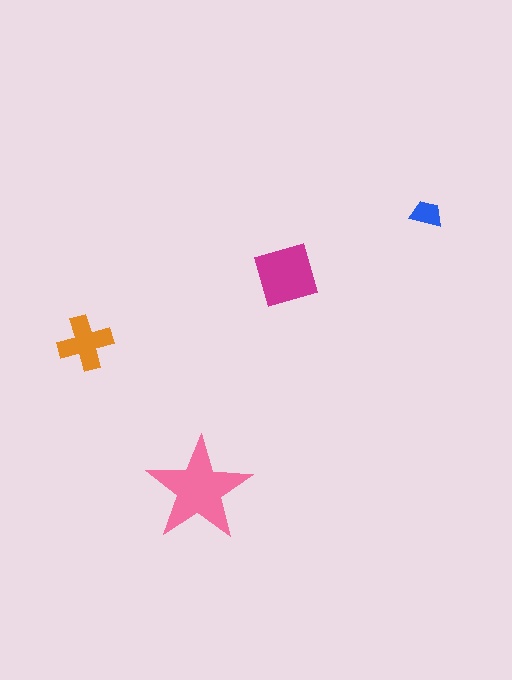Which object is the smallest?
The blue trapezoid.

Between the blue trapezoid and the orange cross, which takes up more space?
The orange cross.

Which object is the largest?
The pink star.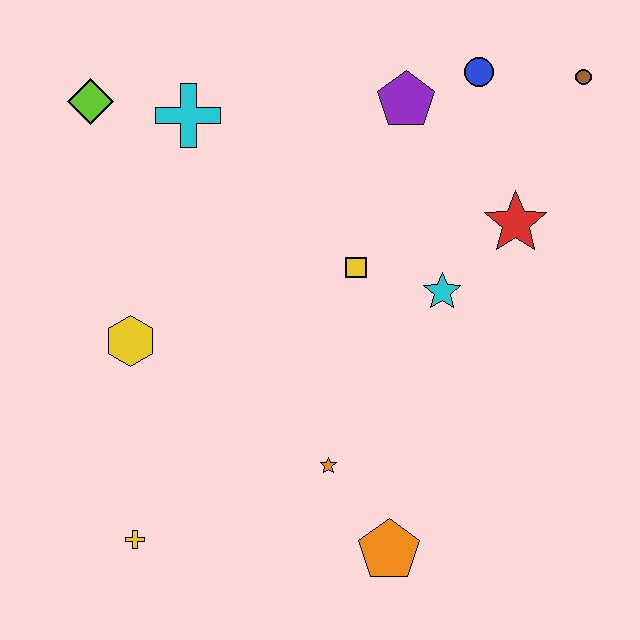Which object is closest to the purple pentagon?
The blue circle is closest to the purple pentagon.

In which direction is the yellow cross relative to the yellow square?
The yellow cross is below the yellow square.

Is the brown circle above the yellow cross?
Yes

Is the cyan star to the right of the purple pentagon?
Yes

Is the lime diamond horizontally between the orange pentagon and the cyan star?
No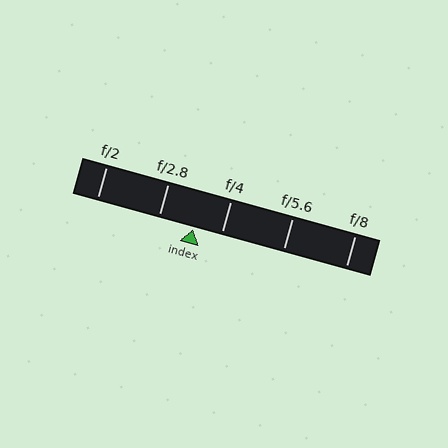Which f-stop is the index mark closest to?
The index mark is closest to f/4.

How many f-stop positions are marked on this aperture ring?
There are 5 f-stop positions marked.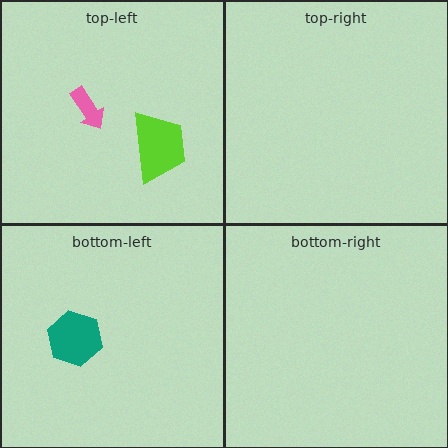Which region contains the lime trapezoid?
The top-left region.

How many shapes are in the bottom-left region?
1.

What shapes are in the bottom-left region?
The teal hexagon.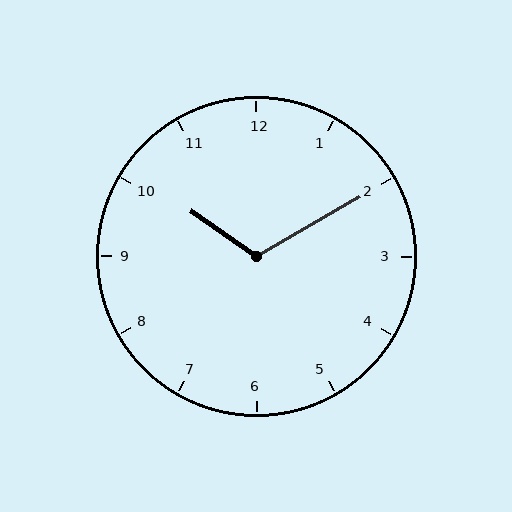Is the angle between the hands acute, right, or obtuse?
It is obtuse.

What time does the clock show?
10:10.